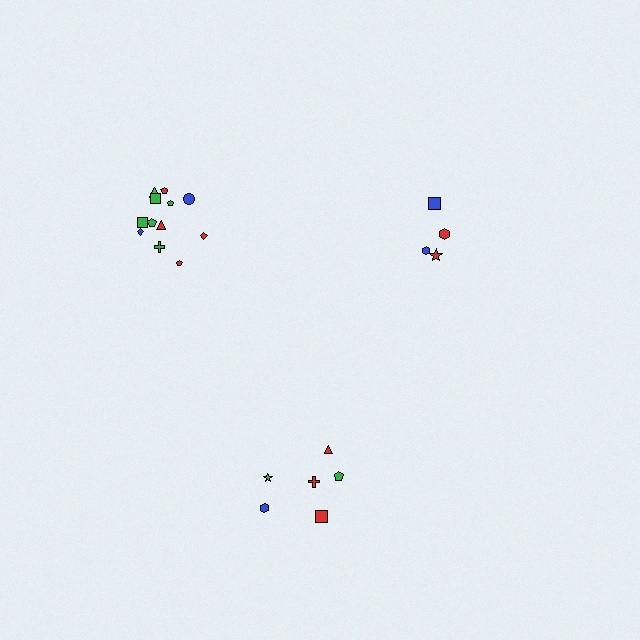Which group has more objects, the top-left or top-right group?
The top-left group.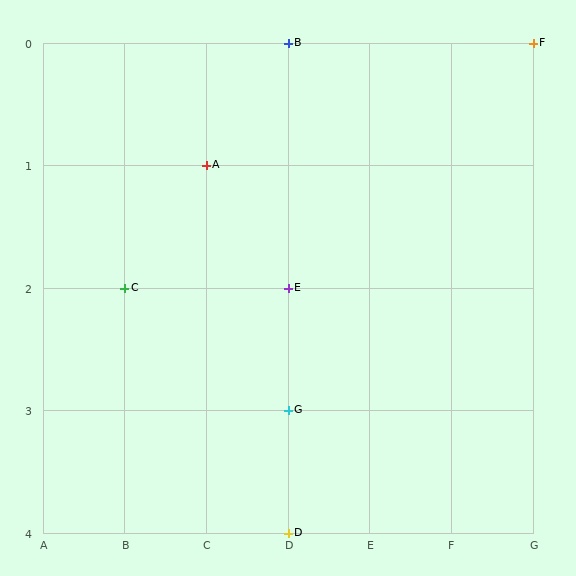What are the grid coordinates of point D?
Point D is at grid coordinates (D, 4).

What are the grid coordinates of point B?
Point B is at grid coordinates (D, 0).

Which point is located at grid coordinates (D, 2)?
Point E is at (D, 2).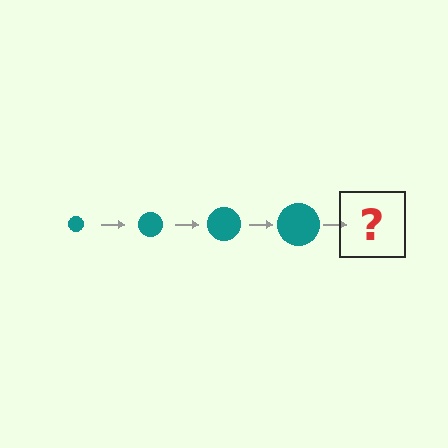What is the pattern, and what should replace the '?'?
The pattern is that the circle gets progressively larger each step. The '?' should be a teal circle, larger than the previous one.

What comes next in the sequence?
The next element should be a teal circle, larger than the previous one.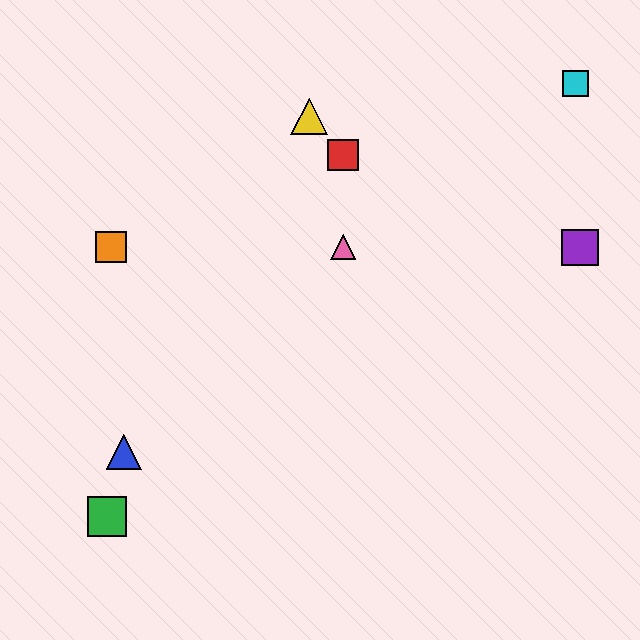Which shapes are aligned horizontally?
The purple square, the orange square, the pink triangle are aligned horizontally.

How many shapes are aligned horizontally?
3 shapes (the purple square, the orange square, the pink triangle) are aligned horizontally.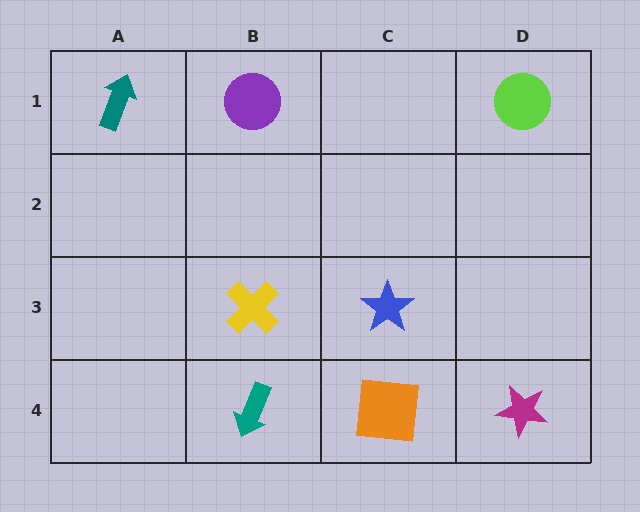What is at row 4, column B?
A teal arrow.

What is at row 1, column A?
A teal arrow.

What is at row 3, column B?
A yellow cross.